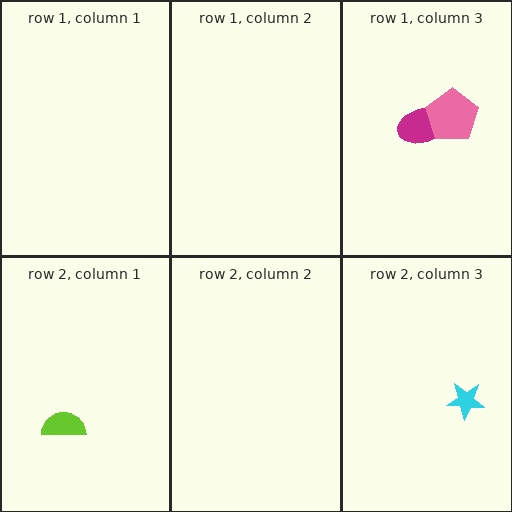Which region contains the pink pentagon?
The row 1, column 3 region.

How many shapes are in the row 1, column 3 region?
2.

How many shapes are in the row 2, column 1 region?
1.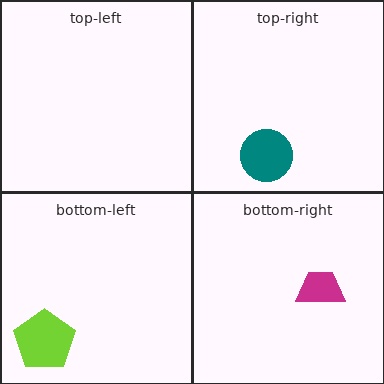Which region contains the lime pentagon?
The bottom-left region.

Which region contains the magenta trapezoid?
The bottom-right region.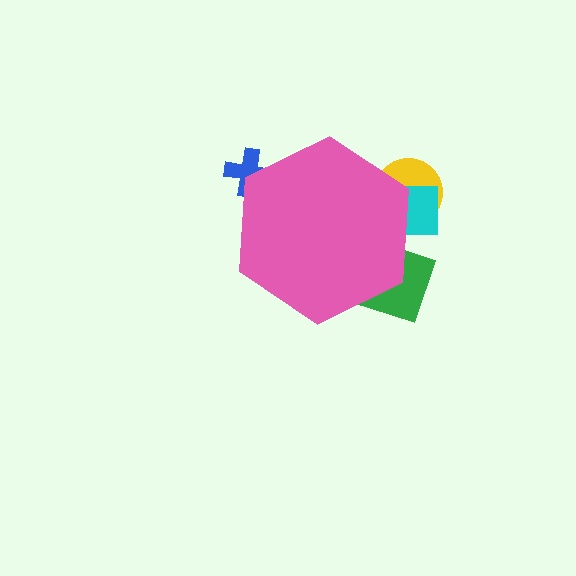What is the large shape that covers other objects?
A pink hexagon.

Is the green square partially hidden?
Yes, the green square is partially hidden behind the pink hexagon.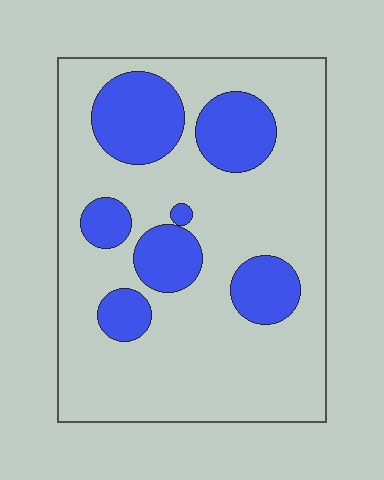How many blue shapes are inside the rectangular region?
7.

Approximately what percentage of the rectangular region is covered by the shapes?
Approximately 25%.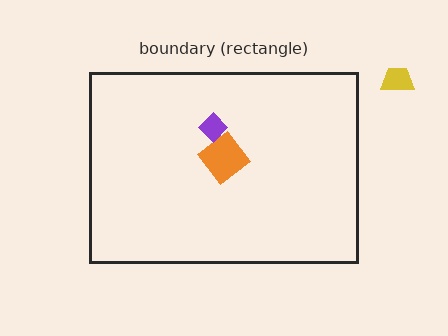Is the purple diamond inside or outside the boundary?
Inside.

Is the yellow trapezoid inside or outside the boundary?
Outside.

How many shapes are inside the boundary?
2 inside, 1 outside.